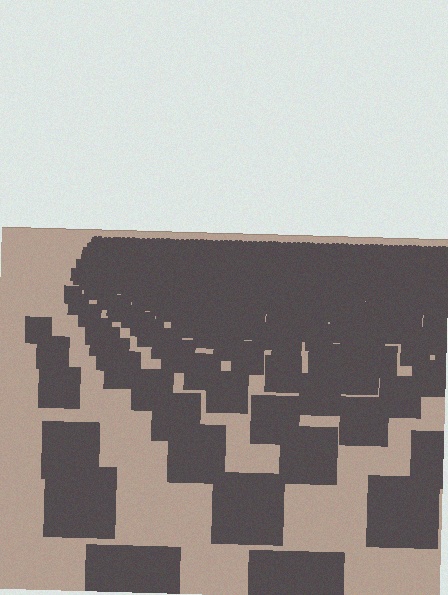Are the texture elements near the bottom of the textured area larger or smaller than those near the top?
Larger. Near the bottom, elements are closer to the viewer and appear at a bigger on-screen size.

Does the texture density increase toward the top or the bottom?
Density increases toward the top.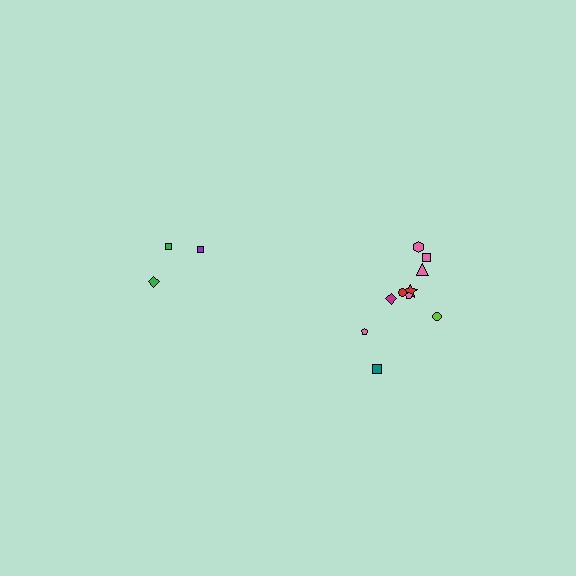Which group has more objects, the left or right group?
The right group.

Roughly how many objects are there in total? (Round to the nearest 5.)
Roughly 15 objects in total.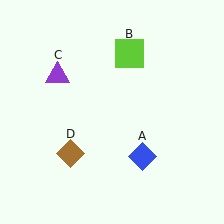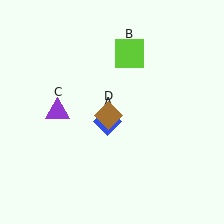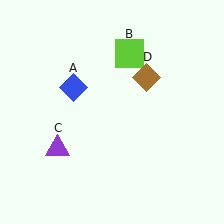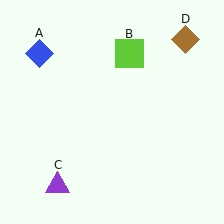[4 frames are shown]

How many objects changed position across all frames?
3 objects changed position: blue diamond (object A), purple triangle (object C), brown diamond (object D).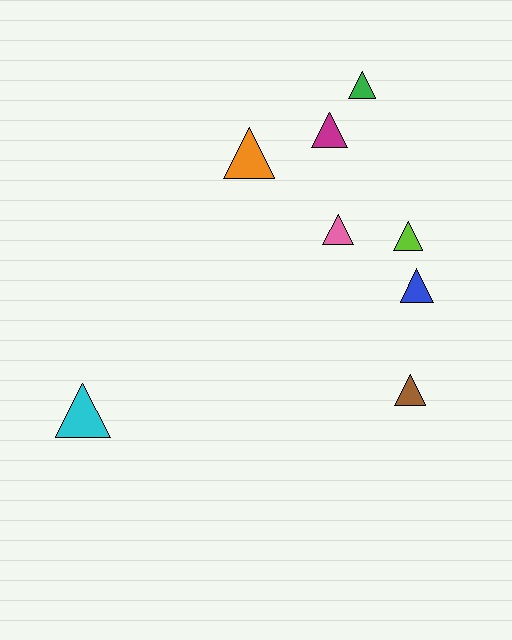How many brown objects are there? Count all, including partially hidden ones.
There is 1 brown object.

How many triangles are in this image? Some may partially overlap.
There are 8 triangles.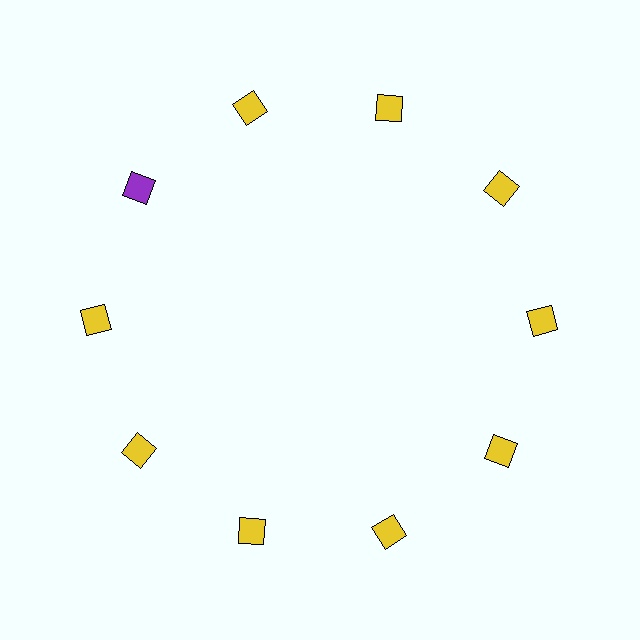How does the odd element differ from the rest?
It has a different color: purple instead of yellow.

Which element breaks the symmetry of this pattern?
The purple square at roughly the 10 o'clock position breaks the symmetry. All other shapes are yellow squares.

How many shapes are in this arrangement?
There are 10 shapes arranged in a ring pattern.